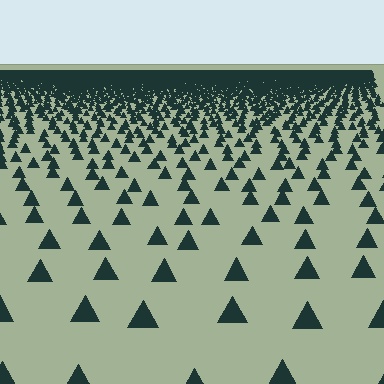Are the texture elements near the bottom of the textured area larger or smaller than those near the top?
Larger. Near the bottom, elements are closer to the viewer and appear at a bigger on-screen size.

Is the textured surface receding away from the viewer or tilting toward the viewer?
The surface is receding away from the viewer. Texture elements get smaller and denser toward the top.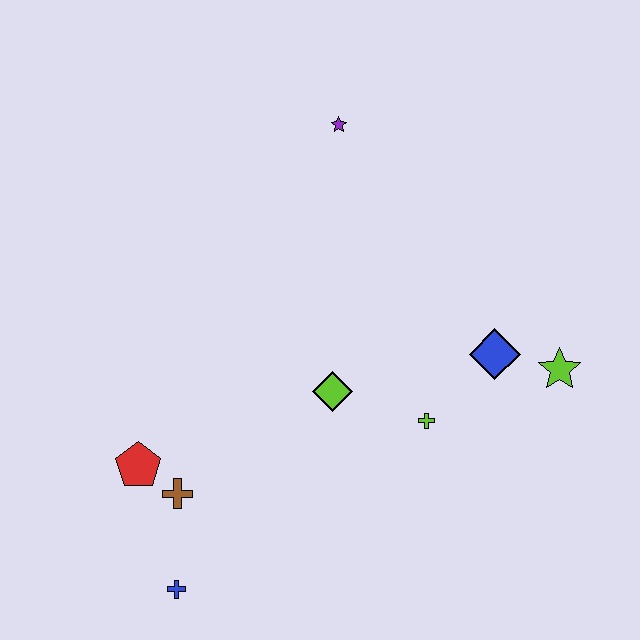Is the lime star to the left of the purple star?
No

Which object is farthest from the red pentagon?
The lime star is farthest from the red pentagon.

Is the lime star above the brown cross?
Yes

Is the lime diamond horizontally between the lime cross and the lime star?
No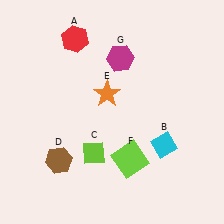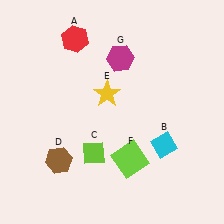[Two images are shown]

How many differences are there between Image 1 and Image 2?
There is 1 difference between the two images.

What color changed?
The star (E) changed from orange in Image 1 to yellow in Image 2.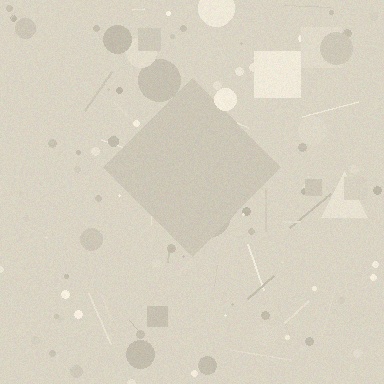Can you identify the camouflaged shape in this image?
The camouflaged shape is a diamond.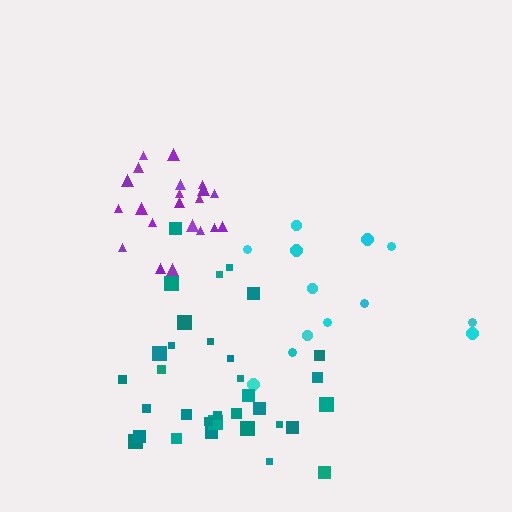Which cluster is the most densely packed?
Purple.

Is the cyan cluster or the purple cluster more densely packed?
Purple.